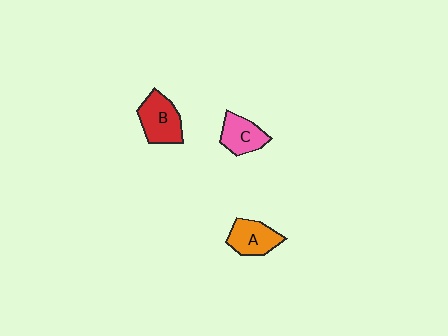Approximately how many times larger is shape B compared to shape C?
Approximately 1.2 times.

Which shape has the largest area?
Shape B (red).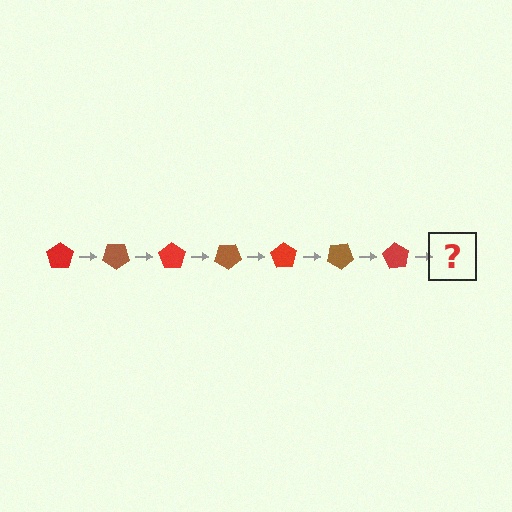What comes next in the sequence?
The next element should be a brown pentagon, rotated 245 degrees from the start.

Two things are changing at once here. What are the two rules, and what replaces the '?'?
The two rules are that it rotates 35 degrees each step and the color cycles through red and brown. The '?' should be a brown pentagon, rotated 245 degrees from the start.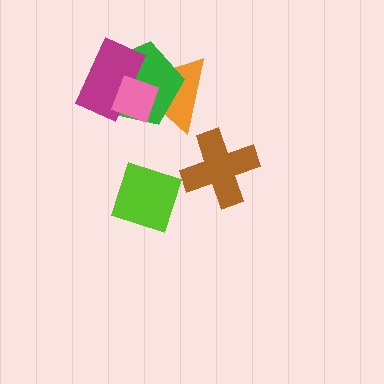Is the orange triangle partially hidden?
Yes, it is partially covered by another shape.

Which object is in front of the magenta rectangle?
The pink diamond is in front of the magenta rectangle.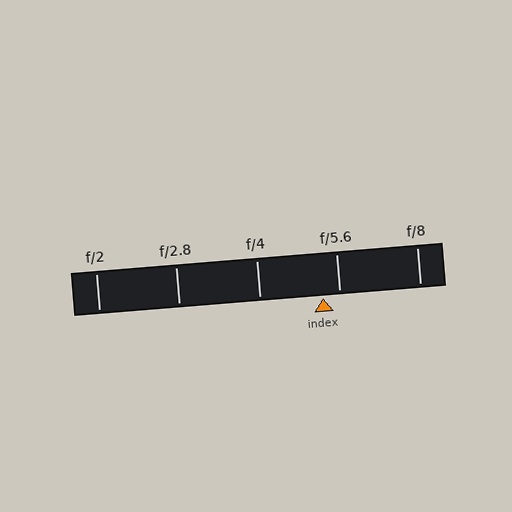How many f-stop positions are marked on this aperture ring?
There are 5 f-stop positions marked.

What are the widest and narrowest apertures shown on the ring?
The widest aperture shown is f/2 and the narrowest is f/8.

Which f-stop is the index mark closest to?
The index mark is closest to f/5.6.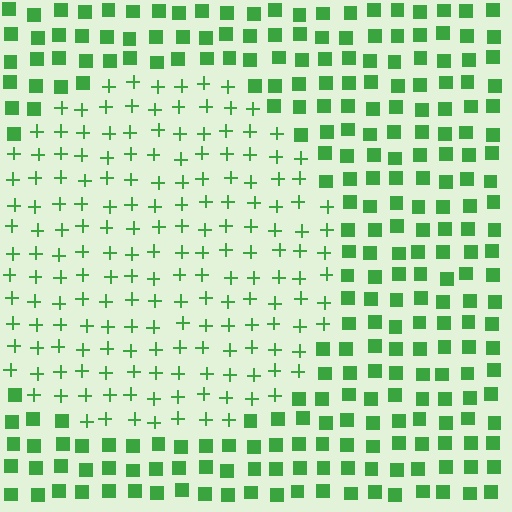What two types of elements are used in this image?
The image uses plus signs inside the circle region and squares outside it.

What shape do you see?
I see a circle.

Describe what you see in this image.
The image is filled with small green elements arranged in a uniform grid. A circle-shaped region contains plus signs, while the surrounding area contains squares. The boundary is defined purely by the change in element shape.